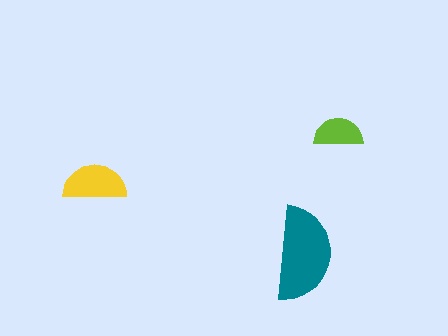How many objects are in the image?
There are 3 objects in the image.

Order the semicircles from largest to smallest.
the teal one, the yellow one, the lime one.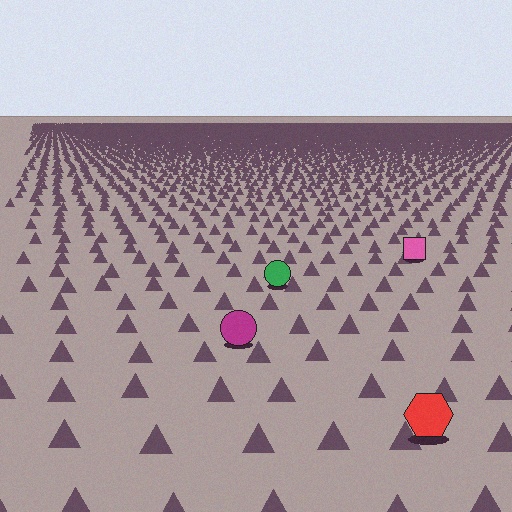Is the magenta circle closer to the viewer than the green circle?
Yes. The magenta circle is closer — you can tell from the texture gradient: the ground texture is coarser near it.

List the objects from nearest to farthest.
From nearest to farthest: the red hexagon, the magenta circle, the green circle, the pink square.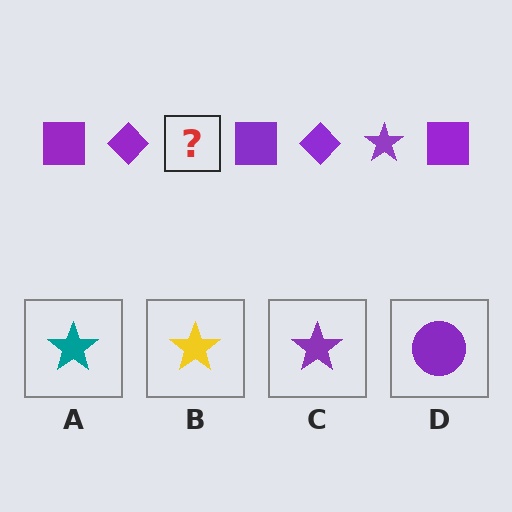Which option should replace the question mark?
Option C.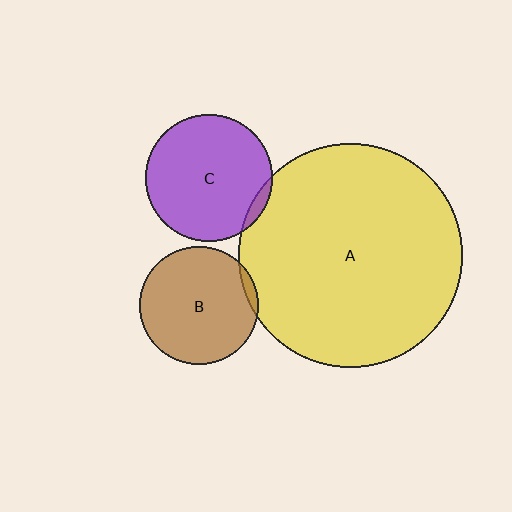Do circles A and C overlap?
Yes.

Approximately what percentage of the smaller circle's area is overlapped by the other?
Approximately 5%.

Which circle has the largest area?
Circle A (yellow).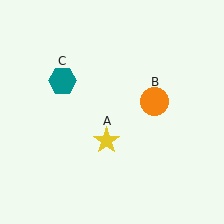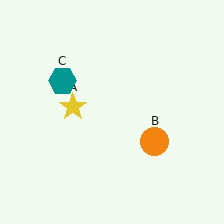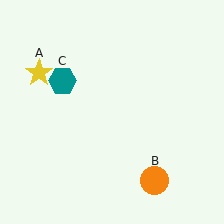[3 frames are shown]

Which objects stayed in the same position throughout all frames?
Teal hexagon (object C) remained stationary.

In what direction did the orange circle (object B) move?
The orange circle (object B) moved down.